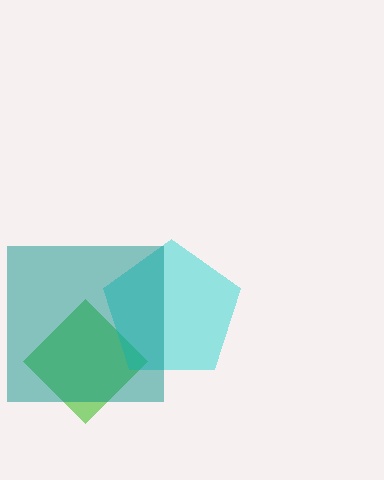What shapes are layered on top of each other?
The layered shapes are: a lime diamond, a cyan pentagon, a teal square.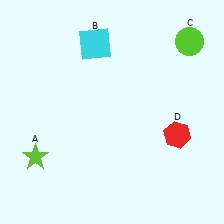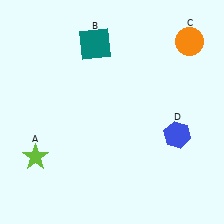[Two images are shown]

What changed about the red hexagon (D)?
In Image 1, D is red. In Image 2, it changed to blue.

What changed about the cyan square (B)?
In Image 1, B is cyan. In Image 2, it changed to teal.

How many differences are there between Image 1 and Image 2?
There are 3 differences between the two images.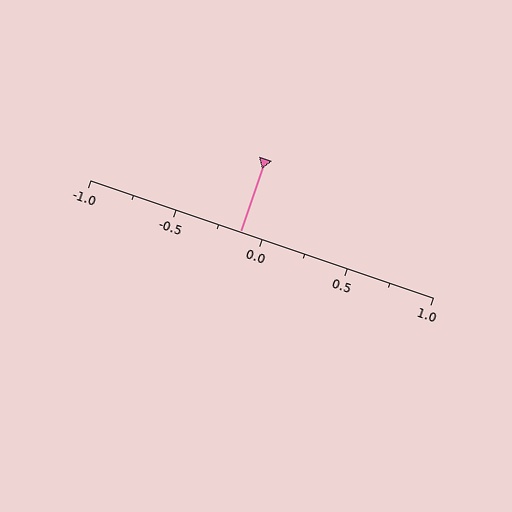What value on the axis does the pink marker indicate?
The marker indicates approximately -0.12.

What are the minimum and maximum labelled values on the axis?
The axis runs from -1.0 to 1.0.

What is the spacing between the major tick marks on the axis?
The major ticks are spaced 0.5 apart.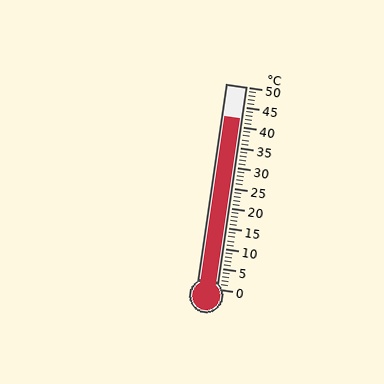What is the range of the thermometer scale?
The thermometer scale ranges from 0°C to 50°C.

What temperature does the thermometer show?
The thermometer shows approximately 42°C.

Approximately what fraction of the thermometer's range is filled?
The thermometer is filled to approximately 85% of its range.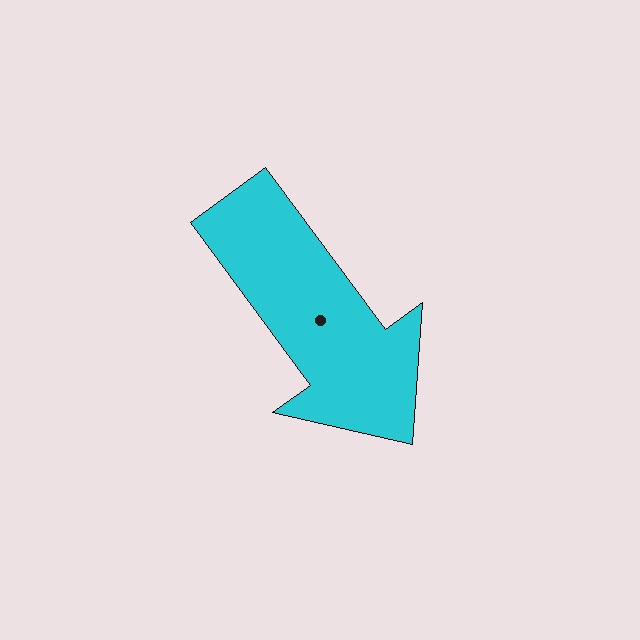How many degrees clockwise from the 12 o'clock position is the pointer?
Approximately 144 degrees.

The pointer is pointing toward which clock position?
Roughly 5 o'clock.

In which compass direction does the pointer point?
Southeast.